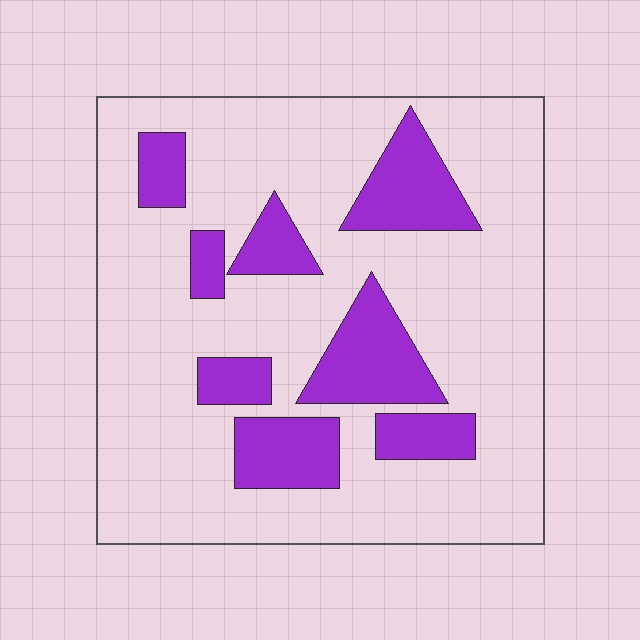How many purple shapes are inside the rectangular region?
8.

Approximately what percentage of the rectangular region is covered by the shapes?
Approximately 25%.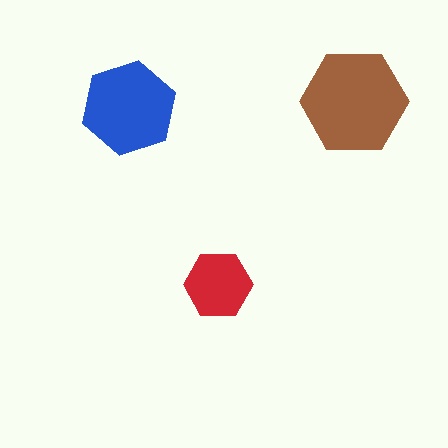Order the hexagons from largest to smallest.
the brown one, the blue one, the red one.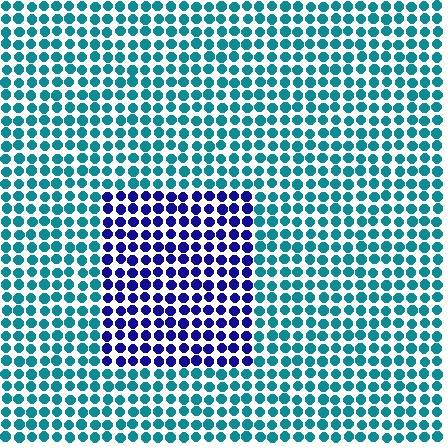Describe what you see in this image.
The image is filled with small teal elements in a uniform arrangement. A rectangle-shaped region is visible where the elements are tinted to a slightly different hue, forming a subtle color boundary.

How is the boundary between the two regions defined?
The boundary is defined purely by a slight shift in hue (about 61 degrees). Spacing, size, and orientation are identical on both sides.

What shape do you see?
I see a rectangle.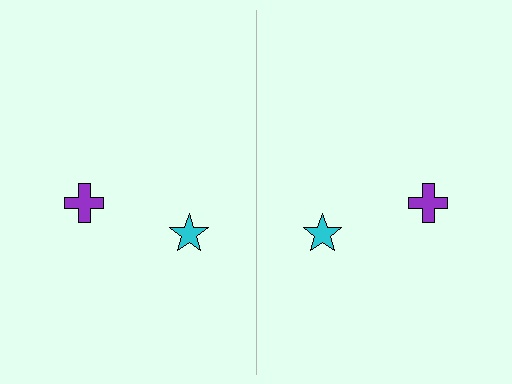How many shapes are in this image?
There are 4 shapes in this image.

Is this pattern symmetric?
Yes, this pattern has bilateral (reflection) symmetry.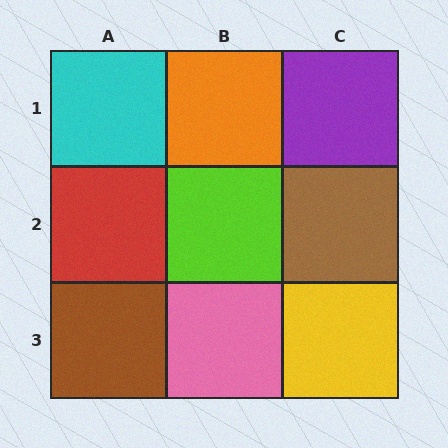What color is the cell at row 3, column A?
Brown.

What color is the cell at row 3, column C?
Yellow.